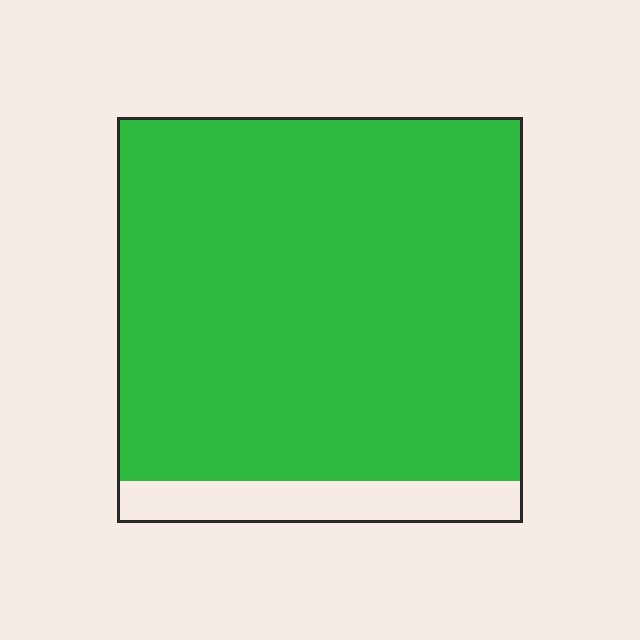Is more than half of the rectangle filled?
Yes.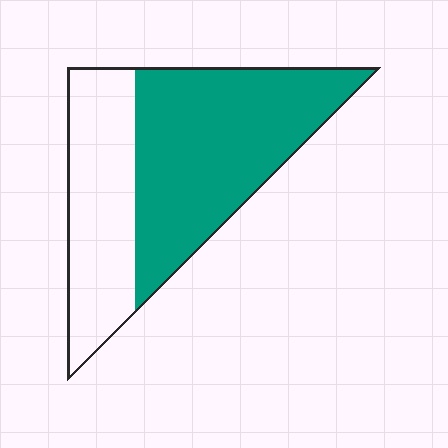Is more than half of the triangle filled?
Yes.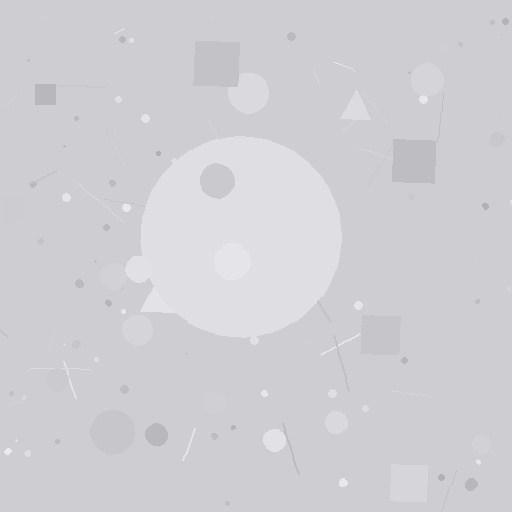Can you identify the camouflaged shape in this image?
The camouflaged shape is a circle.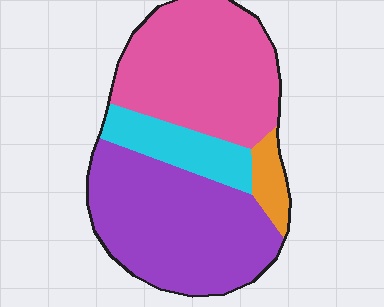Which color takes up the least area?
Orange, at roughly 5%.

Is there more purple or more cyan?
Purple.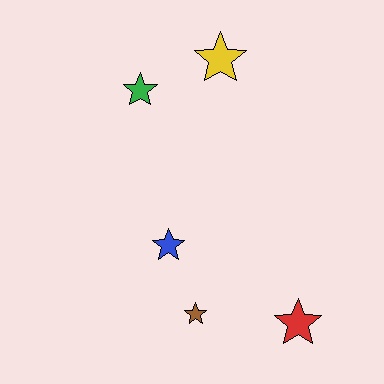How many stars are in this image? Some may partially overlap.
There are 5 stars.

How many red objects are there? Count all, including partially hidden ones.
There is 1 red object.